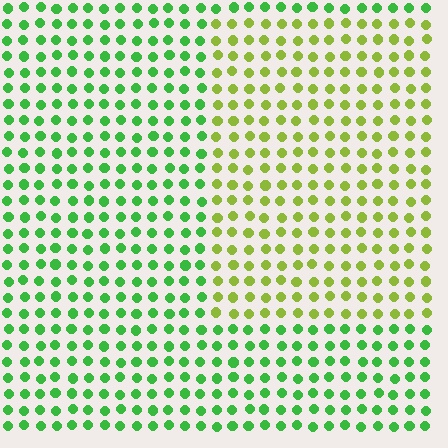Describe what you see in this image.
The image is filled with small green elements in a uniform arrangement. A rectangle-shaped region is visible where the elements are tinted to a slightly different hue, forming a subtle color boundary.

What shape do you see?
I see a rectangle.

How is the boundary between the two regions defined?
The boundary is defined purely by a slight shift in hue (about 42 degrees). Spacing, size, and orientation are identical on both sides.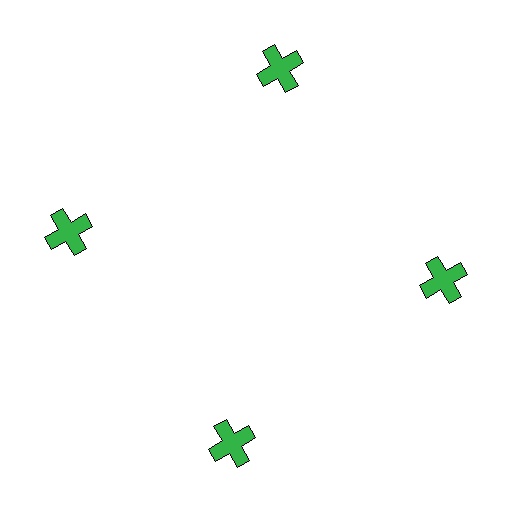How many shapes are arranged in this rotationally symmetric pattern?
There are 4 shapes, arranged in 4 groups of 1.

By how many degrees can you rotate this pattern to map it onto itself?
The pattern maps onto itself every 90 degrees of rotation.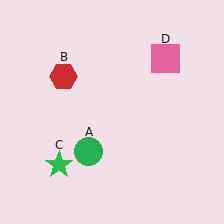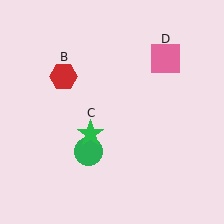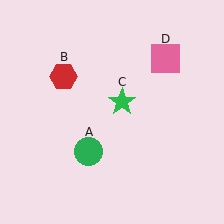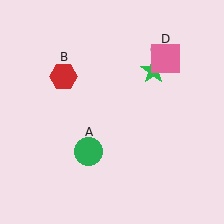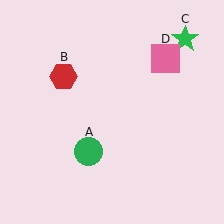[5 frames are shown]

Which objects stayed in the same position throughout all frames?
Green circle (object A) and red hexagon (object B) and pink square (object D) remained stationary.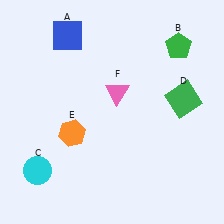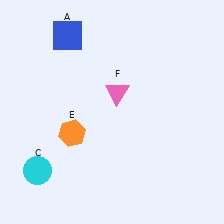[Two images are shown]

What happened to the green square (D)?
The green square (D) was removed in Image 2. It was in the top-right area of Image 1.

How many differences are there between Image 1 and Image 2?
There are 2 differences between the two images.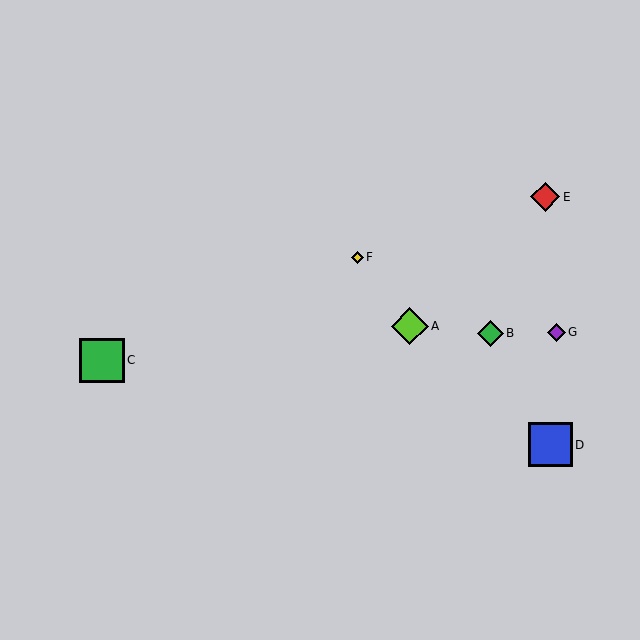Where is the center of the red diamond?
The center of the red diamond is at (545, 197).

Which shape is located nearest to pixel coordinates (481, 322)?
The green diamond (labeled B) at (490, 333) is nearest to that location.